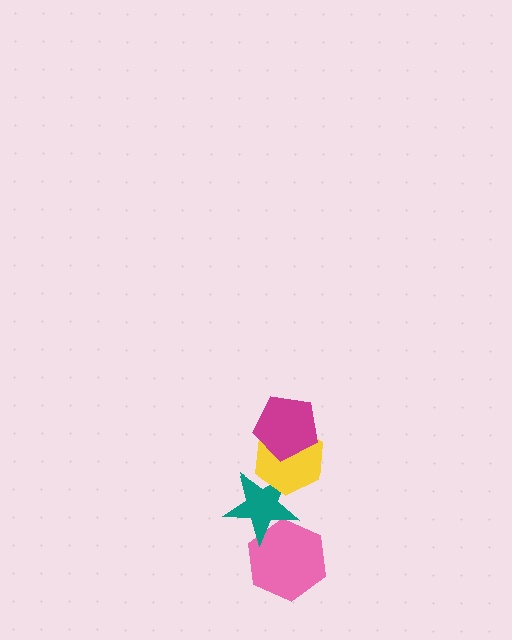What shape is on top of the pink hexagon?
The teal star is on top of the pink hexagon.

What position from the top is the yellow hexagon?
The yellow hexagon is 2nd from the top.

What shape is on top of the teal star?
The yellow hexagon is on top of the teal star.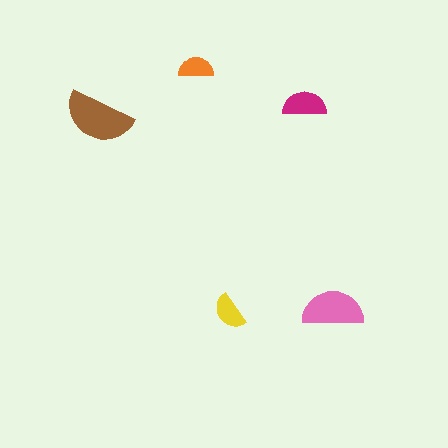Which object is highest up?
The orange semicircle is topmost.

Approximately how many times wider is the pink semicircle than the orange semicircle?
About 1.5 times wider.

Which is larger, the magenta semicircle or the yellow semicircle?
The magenta one.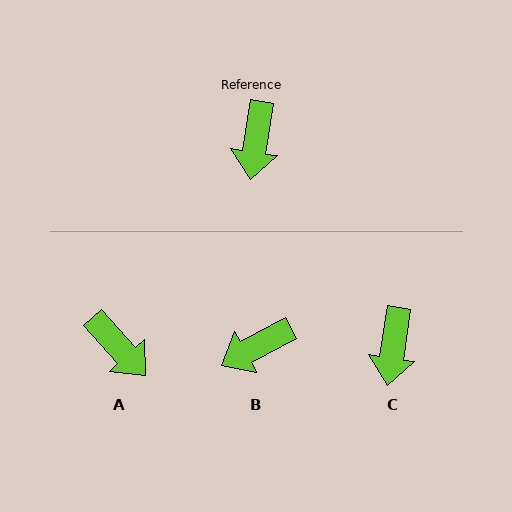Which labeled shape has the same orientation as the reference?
C.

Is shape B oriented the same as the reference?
No, it is off by about 53 degrees.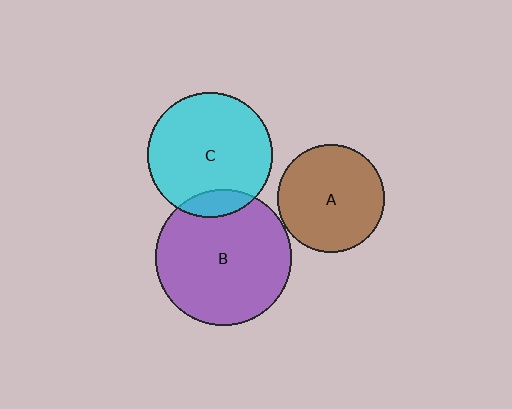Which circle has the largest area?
Circle B (purple).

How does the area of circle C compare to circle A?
Approximately 1.4 times.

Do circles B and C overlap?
Yes.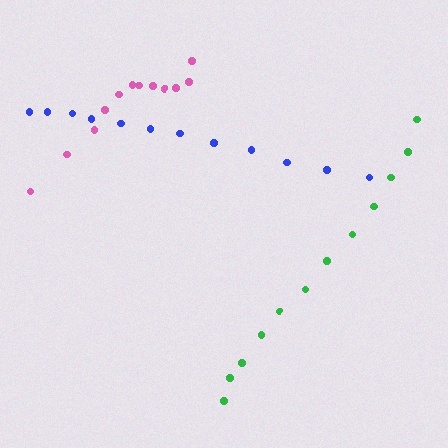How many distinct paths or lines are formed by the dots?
There are 3 distinct paths.